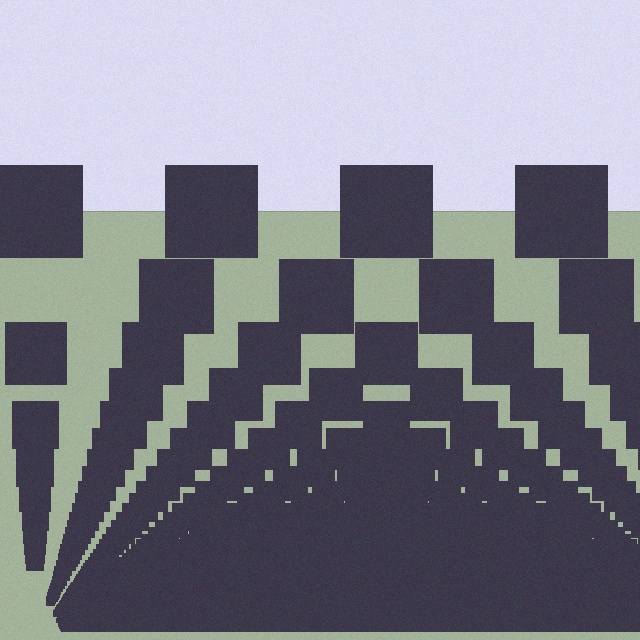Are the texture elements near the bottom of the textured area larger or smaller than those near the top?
Smaller. The gradient is inverted — elements near the bottom are smaller and denser.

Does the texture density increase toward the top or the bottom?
Density increases toward the bottom.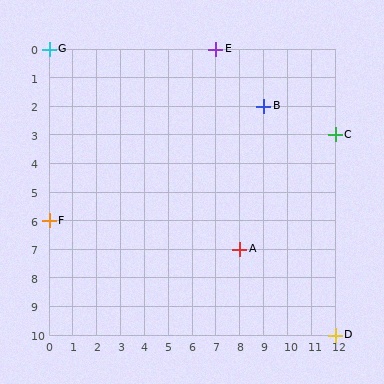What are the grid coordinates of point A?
Point A is at grid coordinates (8, 7).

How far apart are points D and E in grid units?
Points D and E are 5 columns and 10 rows apart (about 11.2 grid units diagonally).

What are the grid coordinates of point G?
Point G is at grid coordinates (0, 0).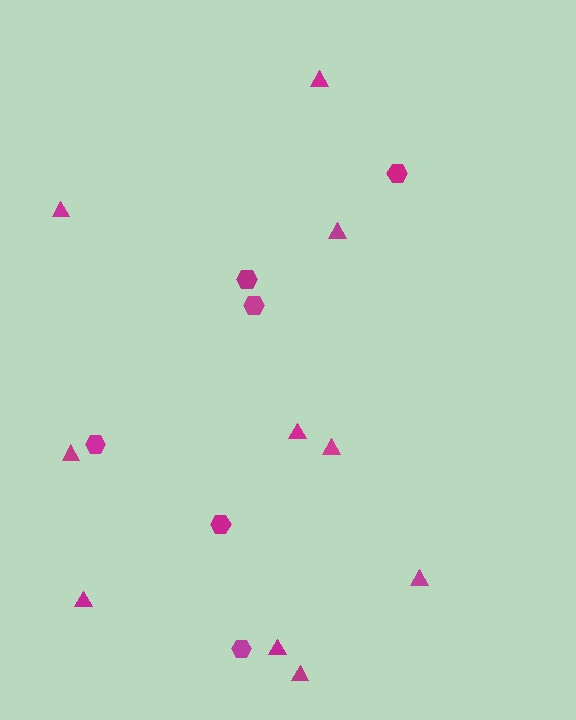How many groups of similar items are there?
There are 2 groups: one group of triangles (10) and one group of hexagons (6).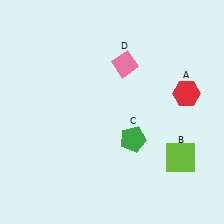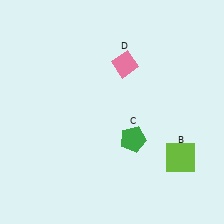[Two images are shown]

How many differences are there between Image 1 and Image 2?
There is 1 difference between the two images.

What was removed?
The red hexagon (A) was removed in Image 2.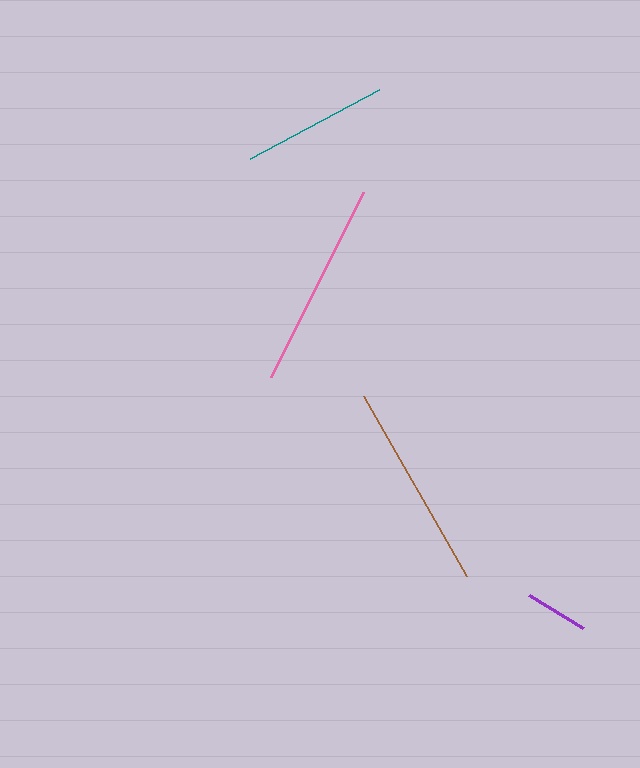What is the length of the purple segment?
The purple segment is approximately 63 pixels long.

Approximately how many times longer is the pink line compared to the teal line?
The pink line is approximately 1.4 times the length of the teal line.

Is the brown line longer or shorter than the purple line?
The brown line is longer than the purple line.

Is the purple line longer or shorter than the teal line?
The teal line is longer than the purple line.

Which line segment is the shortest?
The purple line is the shortest at approximately 63 pixels.